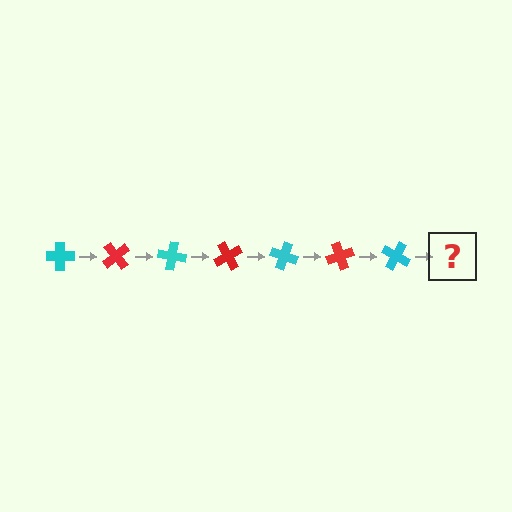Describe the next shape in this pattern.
It should be a red cross, rotated 350 degrees from the start.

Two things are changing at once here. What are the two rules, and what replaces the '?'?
The two rules are that it rotates 50 degrees each step and the color cycles through cyan and red. The '?' should be a red cross, rotated 350 degrees from the start.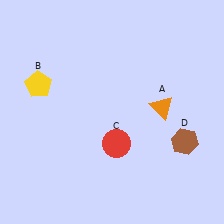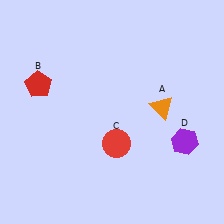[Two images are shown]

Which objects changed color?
B changed from yellow to red. D changed from brown to purple.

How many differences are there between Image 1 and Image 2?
There are 2 differences between the two images.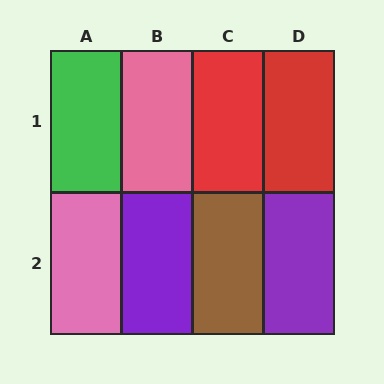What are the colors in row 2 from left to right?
Pink, purple, brown, purple.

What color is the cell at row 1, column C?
Red.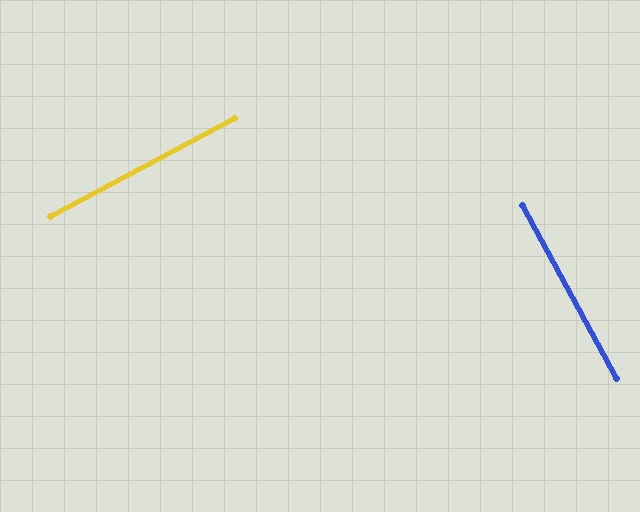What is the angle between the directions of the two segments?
Approximately 90 degrees.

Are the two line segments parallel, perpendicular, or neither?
Perpendicular — they meet at approximately 90°.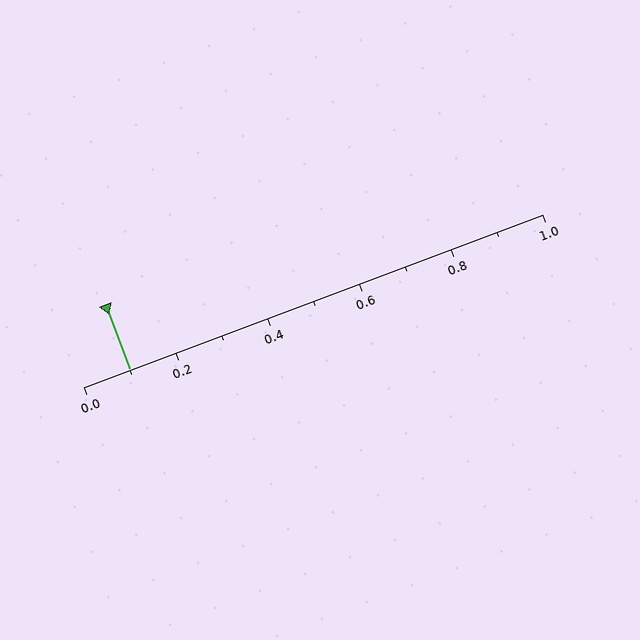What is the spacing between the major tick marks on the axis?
The major ticks are spaced 0.2 apart.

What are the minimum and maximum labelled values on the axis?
The axis runs from 0.0 to 1.0.